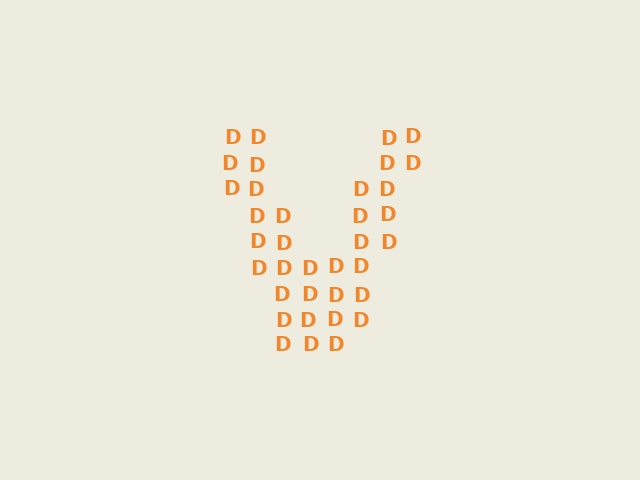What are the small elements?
The small elements are letter D's.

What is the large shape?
The large shape is the letter V.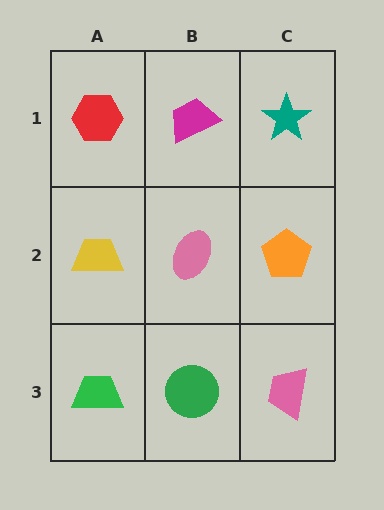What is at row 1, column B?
A magenta trapezoid.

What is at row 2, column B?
A pink ellipse.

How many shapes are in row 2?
3 shapes.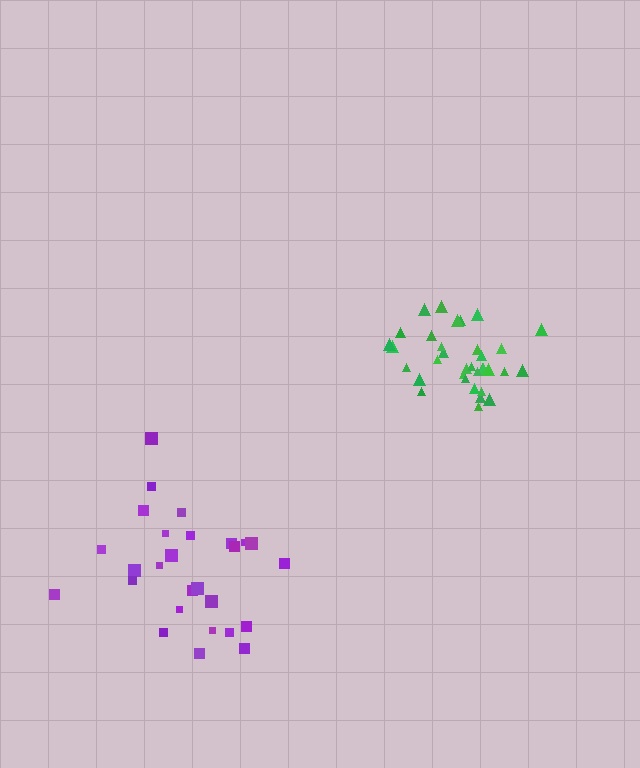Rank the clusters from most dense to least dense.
green, purple.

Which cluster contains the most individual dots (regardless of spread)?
Green (34).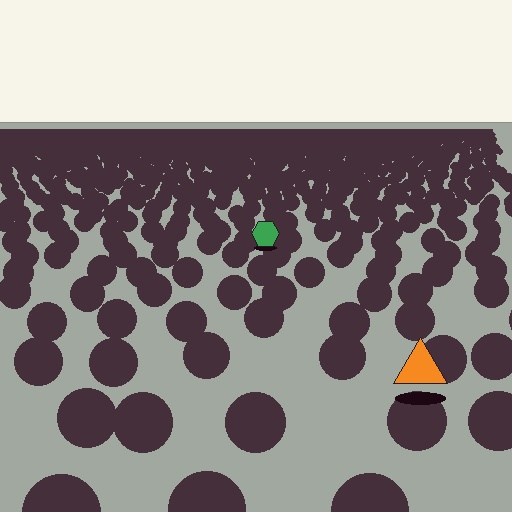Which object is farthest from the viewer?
The green hexagon is farthest from the viewer. It appears smaller and the ground texture around it is denser.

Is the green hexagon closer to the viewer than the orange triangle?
No. The orange triangle is closer — you can tell from the texture gradient: the ground texture is coarser near it.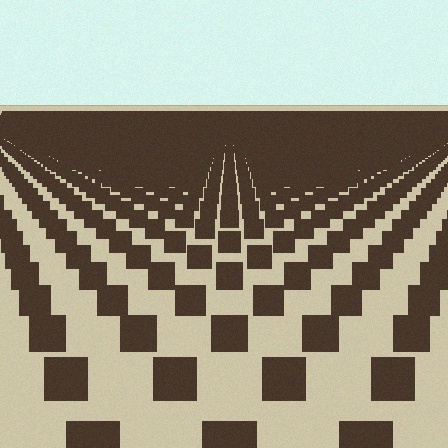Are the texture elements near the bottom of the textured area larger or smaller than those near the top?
Larger. Near the bottom, elements are closer to the viewer and appear at a bigger on-screen size.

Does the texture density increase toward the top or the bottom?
Density increases toward the top.